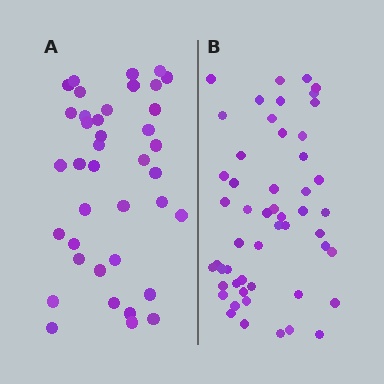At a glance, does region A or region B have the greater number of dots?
Region B (the right region) has more dots.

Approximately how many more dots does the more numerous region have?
Region B has approximately 15 more dots than region A.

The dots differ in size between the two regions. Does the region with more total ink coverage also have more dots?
No. Region A has more total ink coverage because its dots are larger, but region B actually contains more individual dots. Total area can be misleading — the number of items is what matters here.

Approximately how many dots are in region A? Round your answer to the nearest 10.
About 40 dots. (The exact count is 39, which rounds to 40.)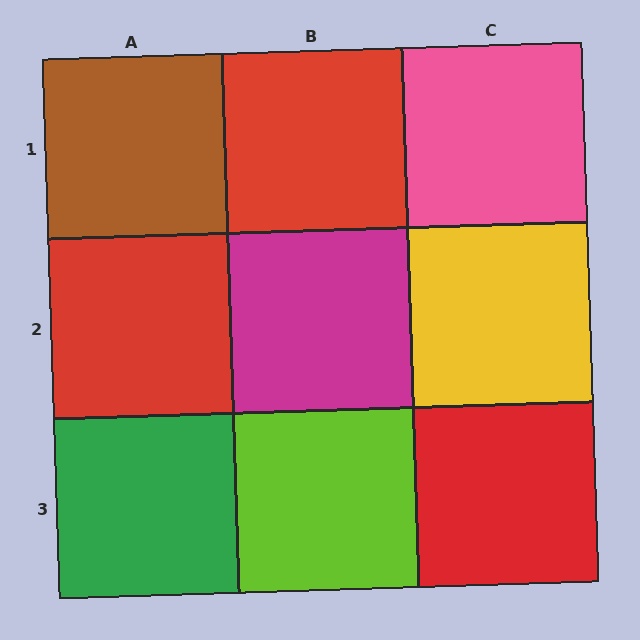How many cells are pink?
1 cell is pink.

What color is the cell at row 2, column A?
Red.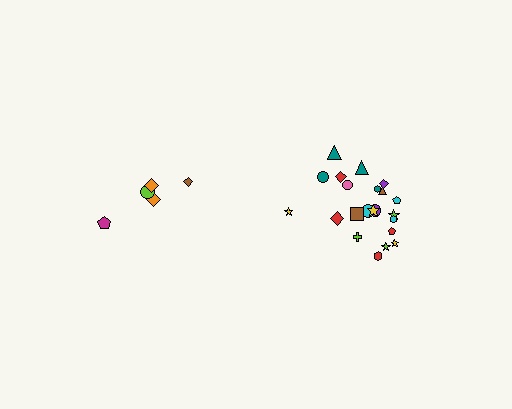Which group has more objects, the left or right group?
The right group.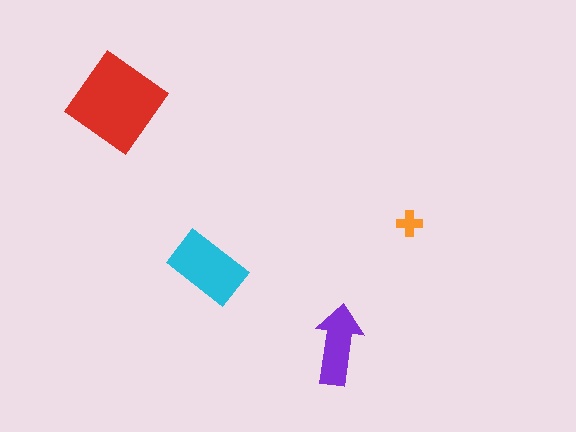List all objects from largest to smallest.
The red diamond, the cyan rectangle, the purple arrow, the orange cross.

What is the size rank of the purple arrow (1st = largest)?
3rd.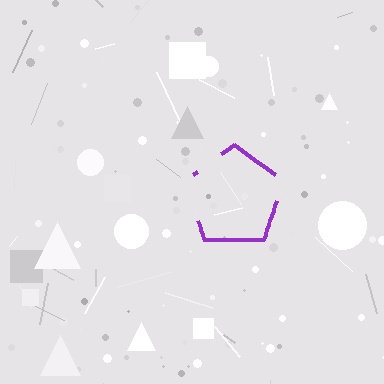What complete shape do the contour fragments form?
The contour fragments form a pentagon.